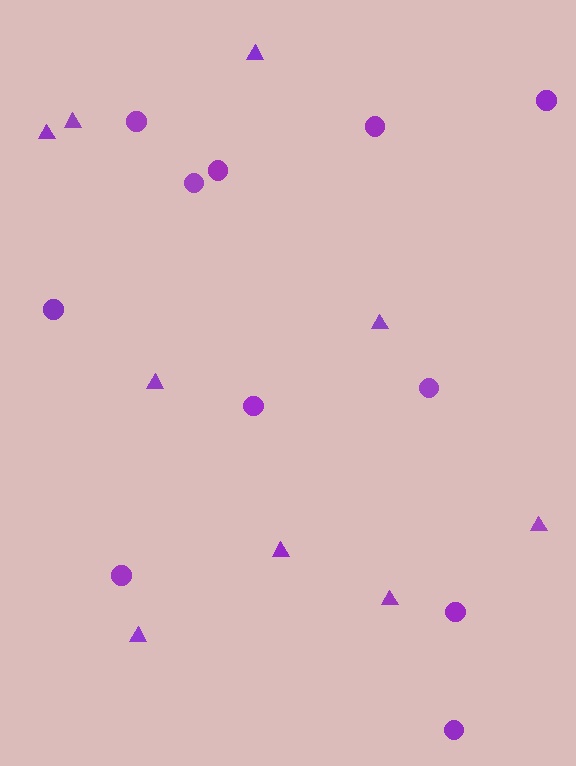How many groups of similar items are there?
There are 2 groups: one group of circles (11) and one group of triangles (9).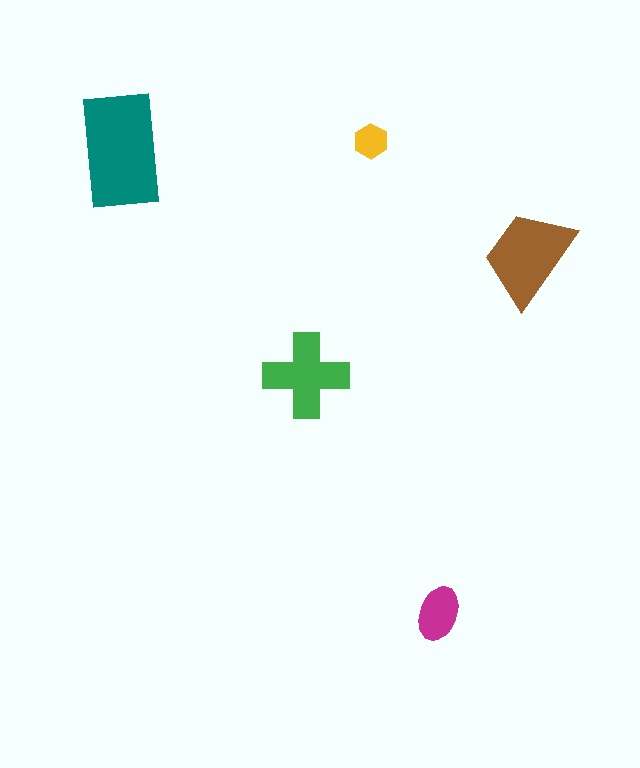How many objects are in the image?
There are 5 objects in the image.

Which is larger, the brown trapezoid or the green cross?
The brown trapezoid.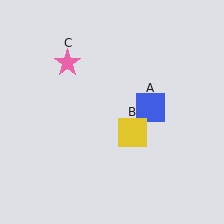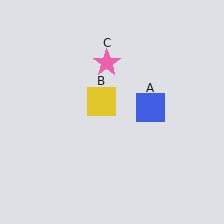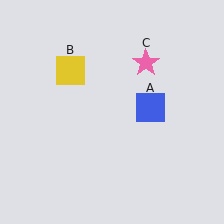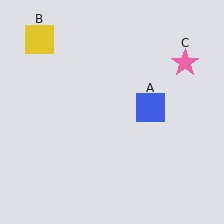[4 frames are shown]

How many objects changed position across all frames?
2 objects changed position: yellow square (object B), pink star (object C).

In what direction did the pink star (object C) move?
The pink star (object C) moved right.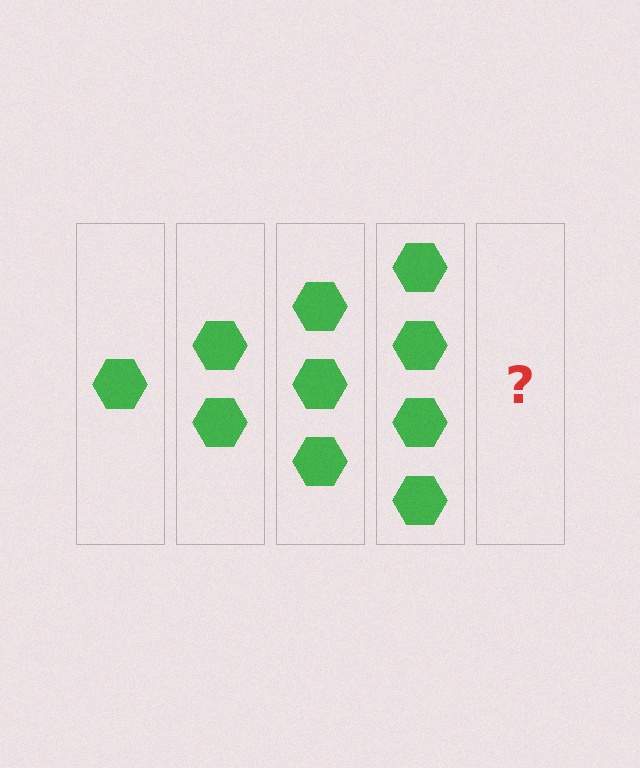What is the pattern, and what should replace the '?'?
The pattern is that each step adds one more hexagon. The '?' should be 5 hexagons.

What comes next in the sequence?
The next element should be 5 hexagons.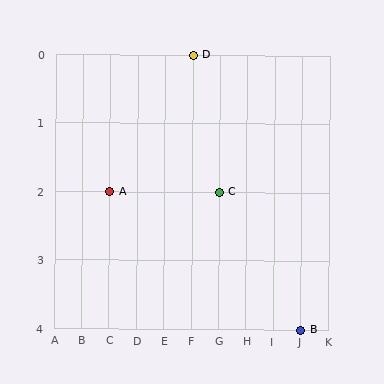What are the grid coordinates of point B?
Point B is at grid coordinates (J, 4).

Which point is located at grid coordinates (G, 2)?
Point C is at (G, 2).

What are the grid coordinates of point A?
Point A is at grid coordinates (C, 2).